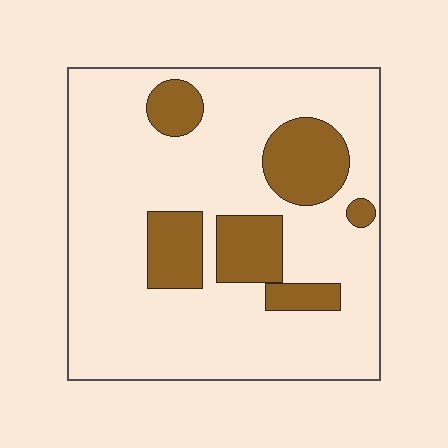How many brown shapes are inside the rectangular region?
6.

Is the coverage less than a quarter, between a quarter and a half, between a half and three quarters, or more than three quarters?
Less than a quarter.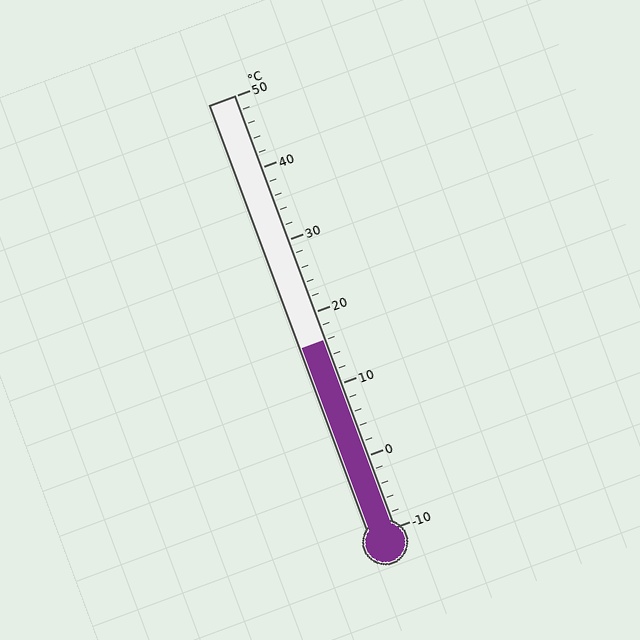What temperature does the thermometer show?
The thermometer shows approximately 16°C.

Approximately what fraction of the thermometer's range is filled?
The thermometer is filled to approximately 45% of its range.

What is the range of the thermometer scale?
The thermometer scale ranges from -10°C to 50°C.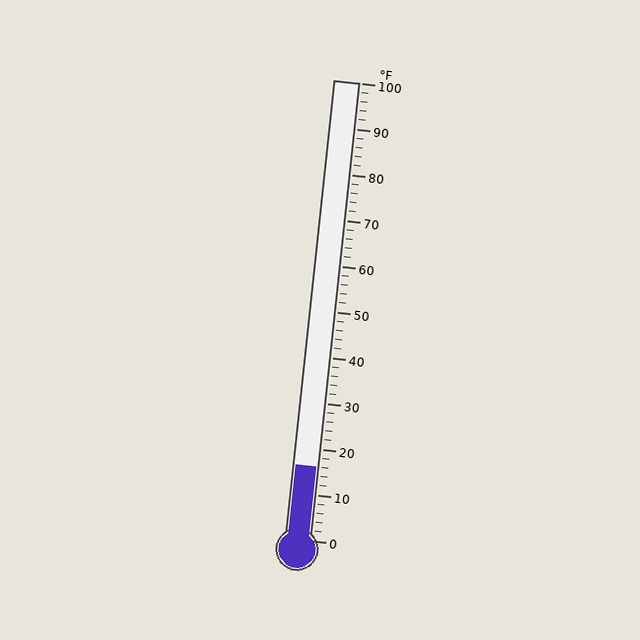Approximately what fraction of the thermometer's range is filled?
The thermometer is filled to approximately 15% of its range.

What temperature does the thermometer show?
The thermometer shows approximately 16°F.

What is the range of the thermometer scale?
The thermometer scale ranges from 0°F to 100°F.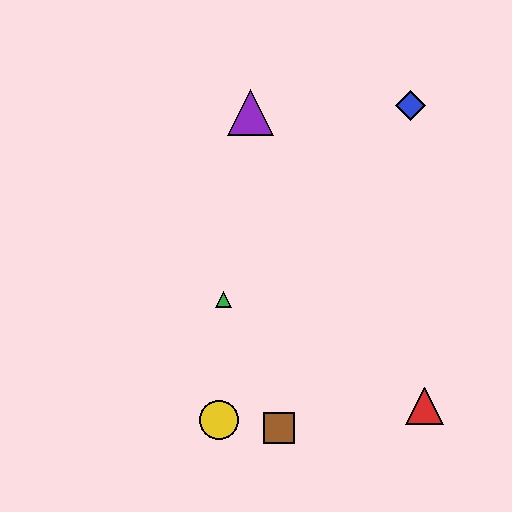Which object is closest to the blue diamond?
The purple triangle is closest to the blue diamond.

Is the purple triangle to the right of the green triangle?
Yes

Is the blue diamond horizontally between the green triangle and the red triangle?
Yes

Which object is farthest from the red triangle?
The purple triangle is farthest from the red triangle.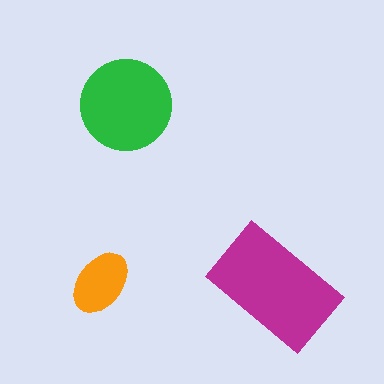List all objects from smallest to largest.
The orange ellipse, the green circle, the magenta rectangle.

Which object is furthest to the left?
The orange ellipse is leftmost.